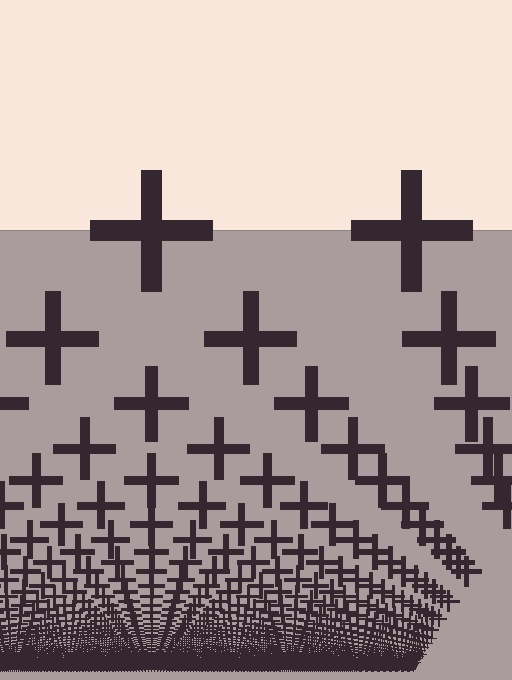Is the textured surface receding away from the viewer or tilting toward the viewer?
The surface appears to tilt toward the viewer. Texture elements get larger and sparser toward the top.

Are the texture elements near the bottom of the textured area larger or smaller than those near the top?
Smaller. The gradient is inverted — elements near the bottom are smaller and denser.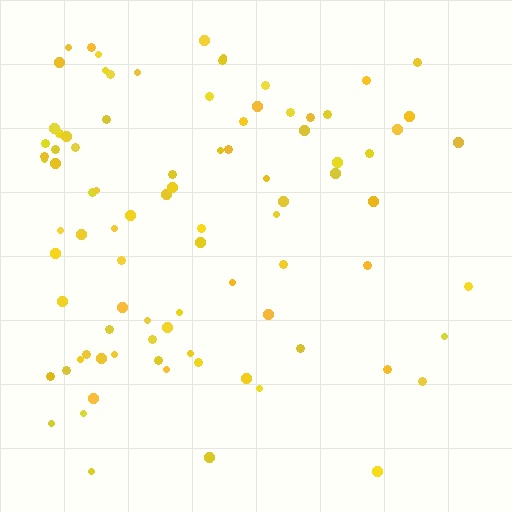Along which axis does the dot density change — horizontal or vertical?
Horizontal.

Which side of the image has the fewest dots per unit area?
The right.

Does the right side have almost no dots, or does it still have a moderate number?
Still a moderate number, just noticeably fewer than the left.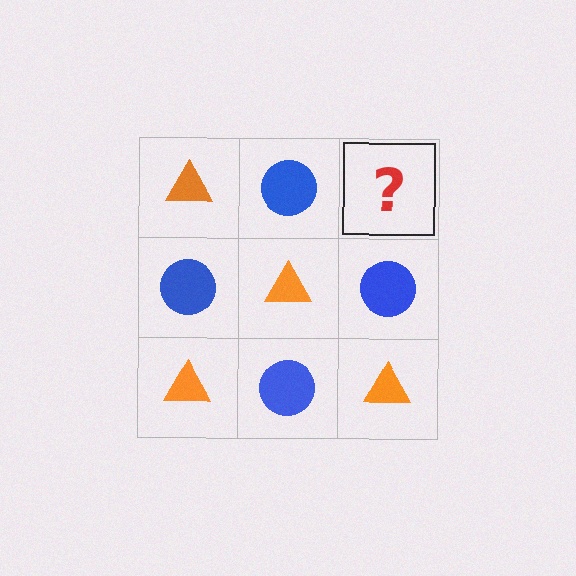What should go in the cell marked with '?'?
The missing cell should contain an orange triangle.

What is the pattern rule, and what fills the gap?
The rule is that it alternates orange triangle and blue circle in a checkerboard pattern. The gap should be filled with an orange triangle.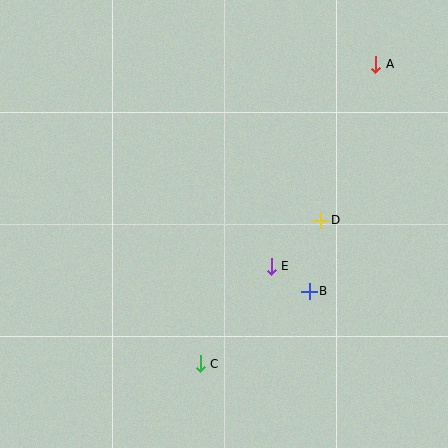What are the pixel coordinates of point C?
Point C is at (200, 364).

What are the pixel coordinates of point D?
Point D is at (321, 220).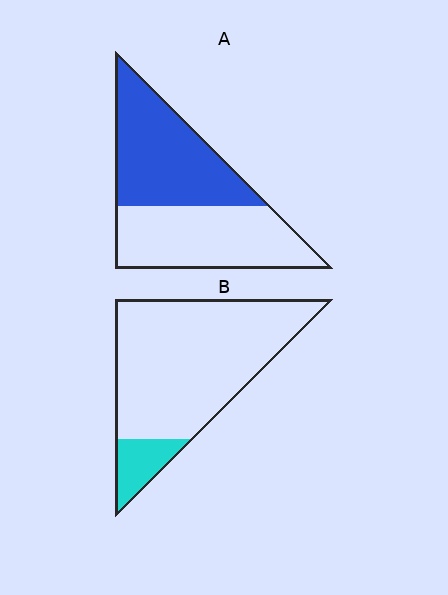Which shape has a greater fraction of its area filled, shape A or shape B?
Shape A.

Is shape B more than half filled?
No.